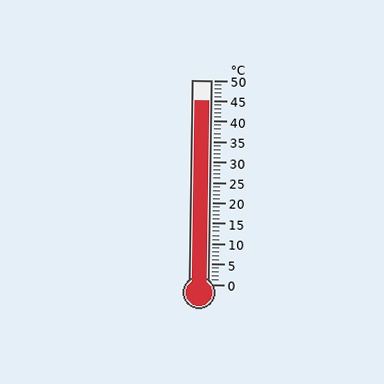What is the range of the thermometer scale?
The thermometer scale ranges from 0°C to 50°C.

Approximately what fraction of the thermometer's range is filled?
The thermometer is filled to approximately 90% of its range.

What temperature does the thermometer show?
The thermometer shows approximately 45°C.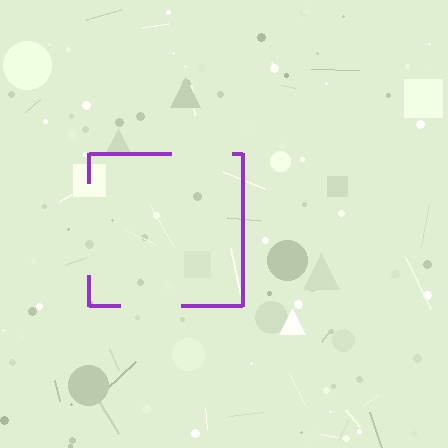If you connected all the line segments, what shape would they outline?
They would outline a square.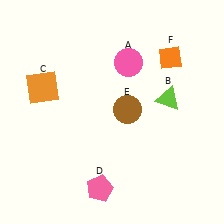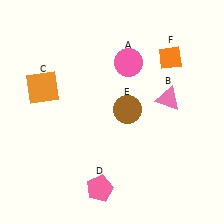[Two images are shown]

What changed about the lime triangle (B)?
In Image 1, B is lime. In Image 2, it changed to pink.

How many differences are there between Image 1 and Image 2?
There is 1 difference between the two images.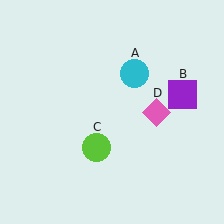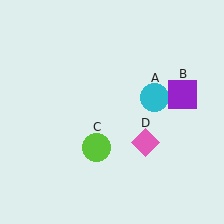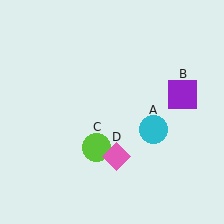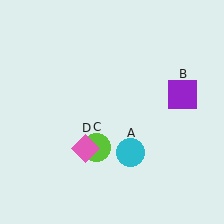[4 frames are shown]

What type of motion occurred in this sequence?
The cyan circle (object A), pink diamond (object D) rotated clockwise around the center of the scene.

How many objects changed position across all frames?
2 objects changed position: cyan circle (object A), pink diamond (object D).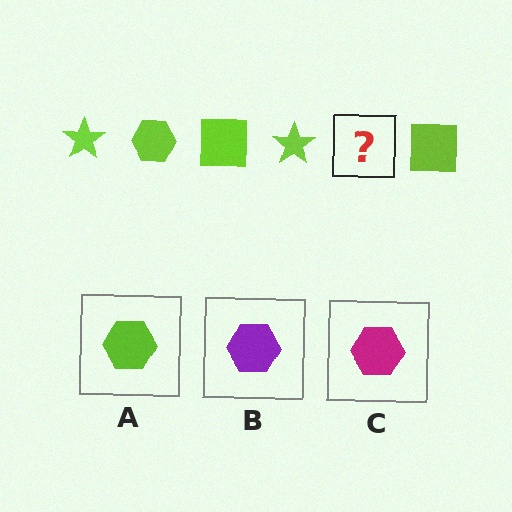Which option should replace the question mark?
Option A.